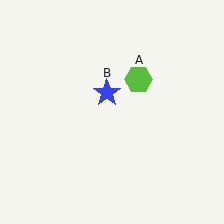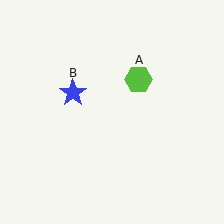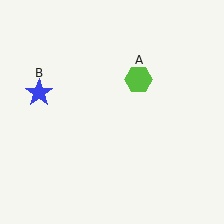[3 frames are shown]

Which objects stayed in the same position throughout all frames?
Lime hexagon (object A) remained stationary.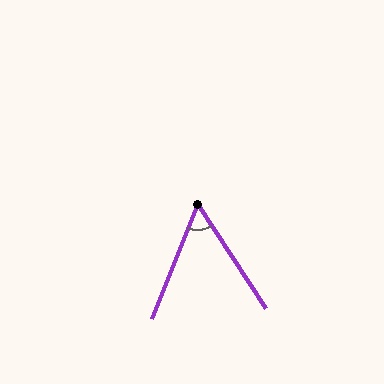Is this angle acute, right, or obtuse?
It is acute.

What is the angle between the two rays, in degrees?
Approximately 55 degrees.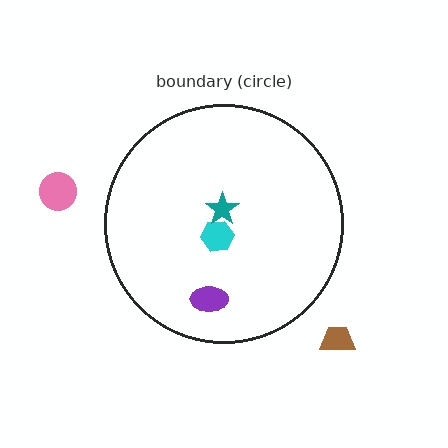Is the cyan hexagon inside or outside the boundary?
Inside.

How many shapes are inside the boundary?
3 inside, 2 outside.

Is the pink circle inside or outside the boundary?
Outside.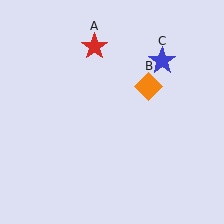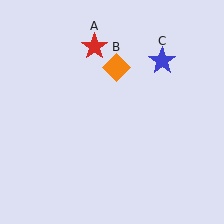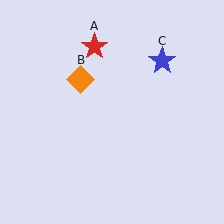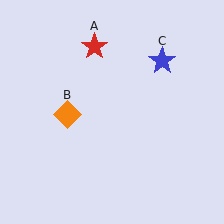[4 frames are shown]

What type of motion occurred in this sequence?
The orange diamond (object B) rotated counterclockwise around the center of the scene.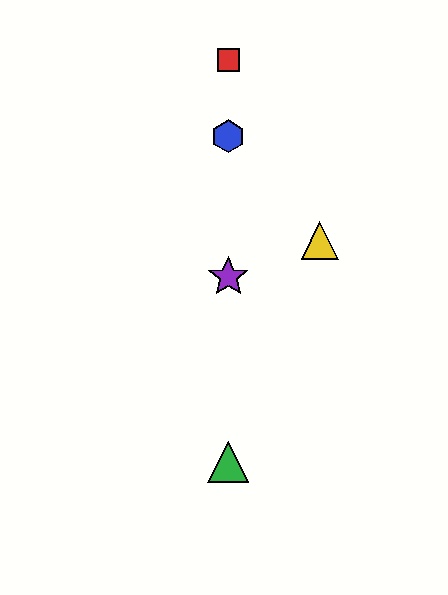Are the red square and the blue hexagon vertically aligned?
Yes, both are at x≈228.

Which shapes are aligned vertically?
The red square, the blue hexagon, the green triangle, the purple star are aligned vertically.